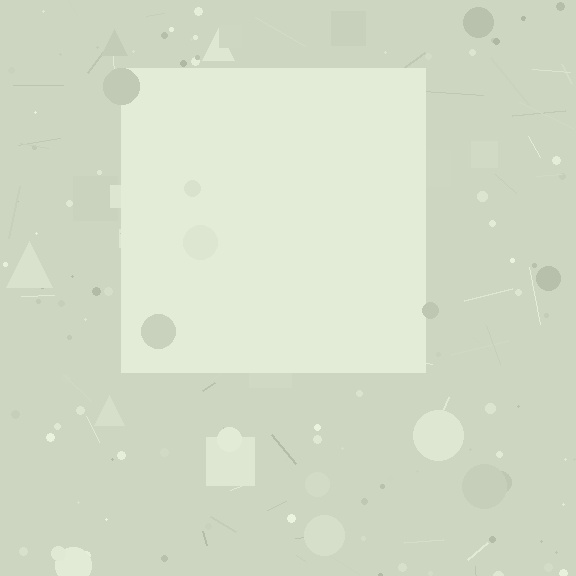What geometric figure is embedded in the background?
A square is embedded in the background.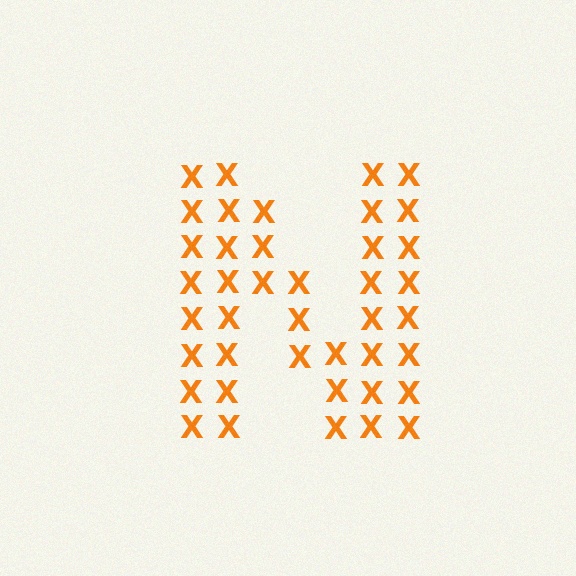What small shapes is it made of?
It is made of small letter X's.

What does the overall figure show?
The overall figure shows the letter N.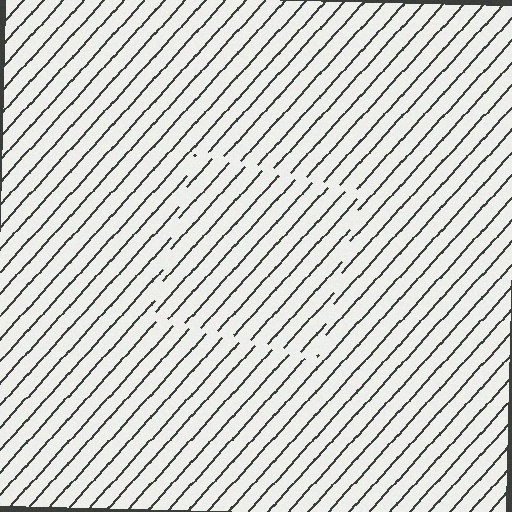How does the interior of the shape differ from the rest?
The interior of the shape contains the same grating, shifted by half a period — the contour is defined by the phase discontinuity where line-ends from the inner and outer gratings abut.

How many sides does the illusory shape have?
4 sides — the line-ends trace a square.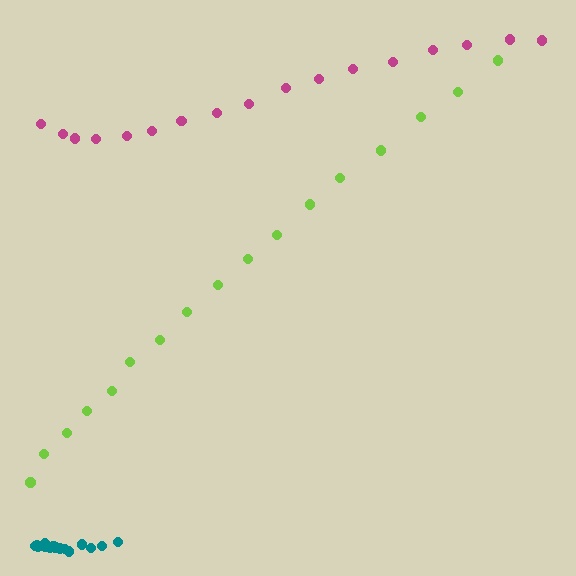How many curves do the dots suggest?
There are 3 distinct paths.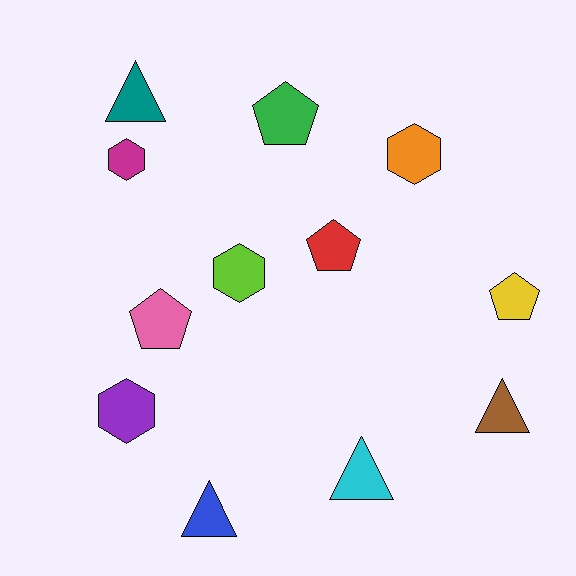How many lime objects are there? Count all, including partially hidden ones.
There is 1 lime object.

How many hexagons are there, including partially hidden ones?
There are 4 hexagons.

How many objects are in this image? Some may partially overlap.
There are 12 objects.